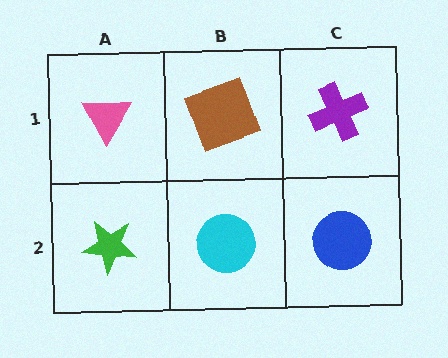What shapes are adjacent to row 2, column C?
A purple cross (row 1, column C), a cyan circle (row 2, column B).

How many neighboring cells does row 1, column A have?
2.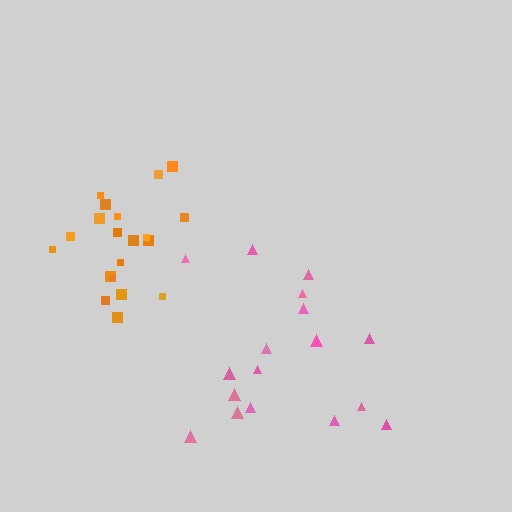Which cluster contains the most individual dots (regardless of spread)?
Orange (20).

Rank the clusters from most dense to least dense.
orange, pink.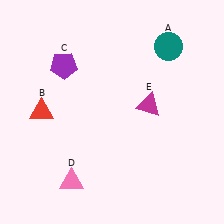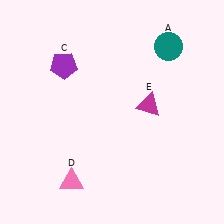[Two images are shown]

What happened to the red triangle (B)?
The red triangle (B) was removed in Image 2. It was in the top-left area of Image 1.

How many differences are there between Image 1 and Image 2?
There is 1 difference between the two images.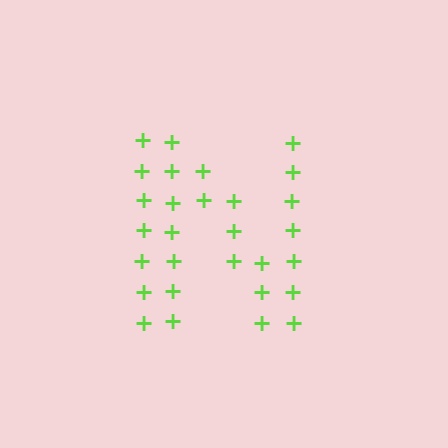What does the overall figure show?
The overall figure shows the letter N.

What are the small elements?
The small elements are plus signs.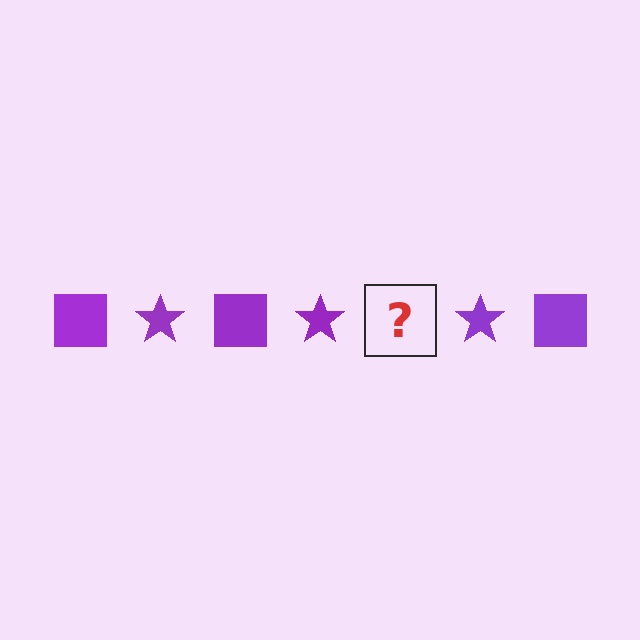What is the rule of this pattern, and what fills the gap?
The rule is that the pattern cycles through square, star shapes in purple. The gap should be filled with a purple square.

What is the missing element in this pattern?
The missing element is a purple square.